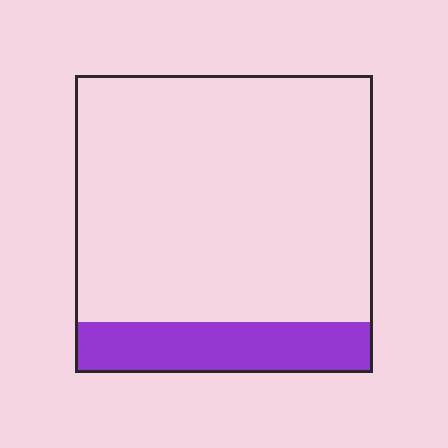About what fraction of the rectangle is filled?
About one sixth (1/6).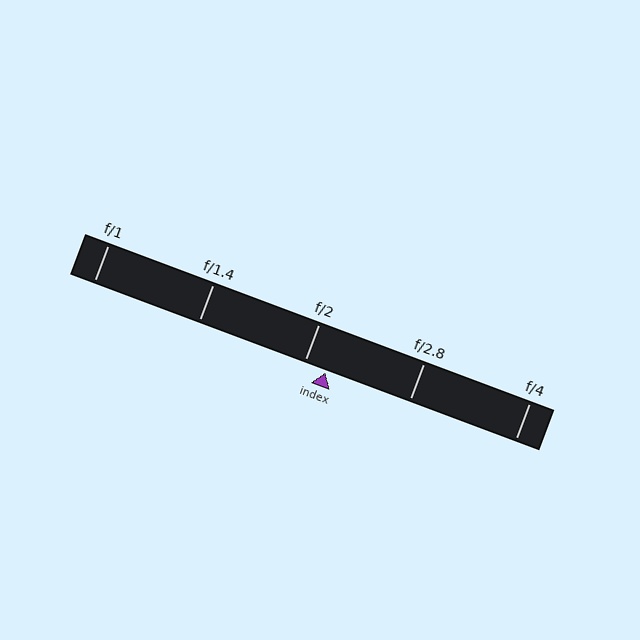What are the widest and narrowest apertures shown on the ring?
The widest aperture shown is f/1 and the narrowest is f/4.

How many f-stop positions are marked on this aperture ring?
There are 5 f-stop positions marked.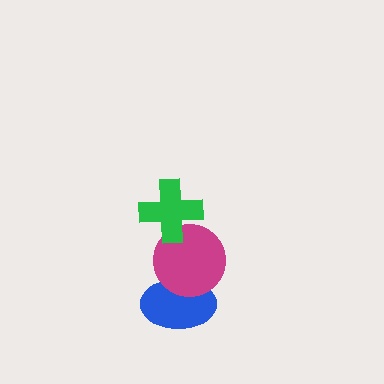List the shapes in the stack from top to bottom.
From top to bottom: the green cross, the magenta circle, the blue ellipse.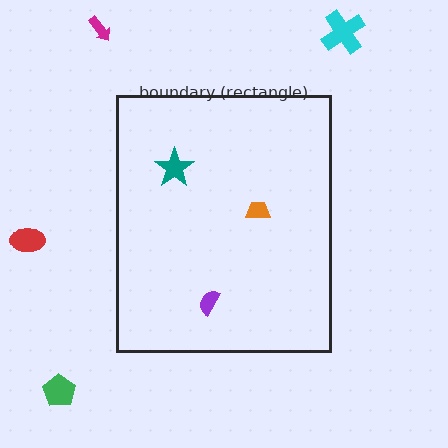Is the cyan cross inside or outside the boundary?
Outside.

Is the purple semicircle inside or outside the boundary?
Inside.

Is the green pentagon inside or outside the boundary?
Outside.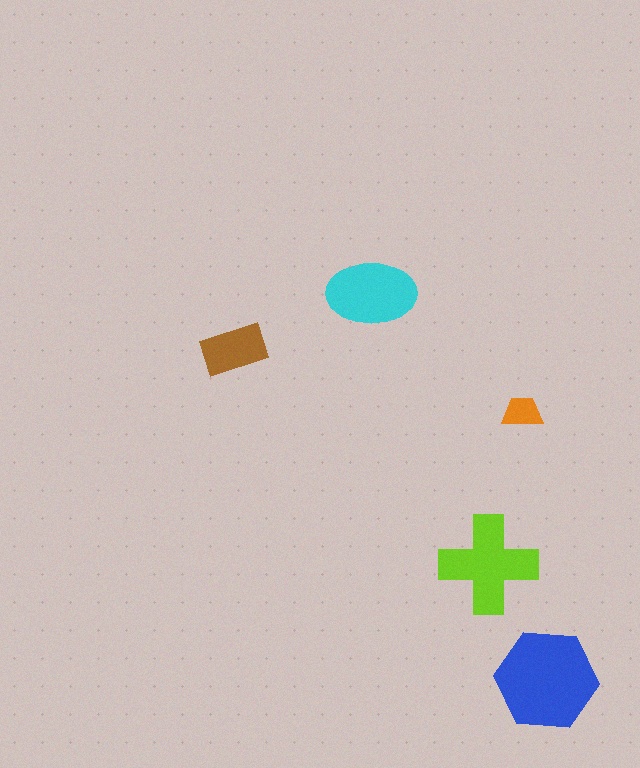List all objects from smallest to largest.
The orange trapezoid, the brown rectangle, the cyan ellipse, the lime cross, the blue hexagon.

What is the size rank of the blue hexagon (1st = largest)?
1st.